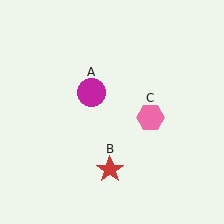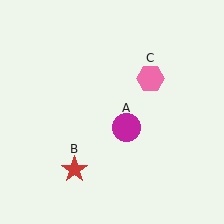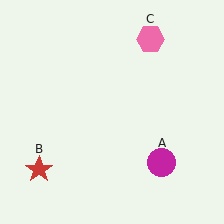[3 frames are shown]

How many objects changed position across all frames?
3 objects changed position: magenta circle (object A), red star (object B), pink hexagon (object C).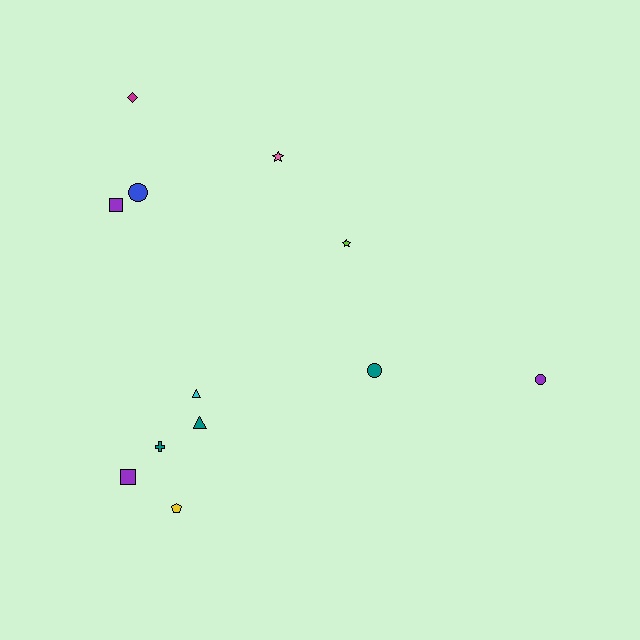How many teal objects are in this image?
There are 3 teal objects.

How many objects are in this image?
There are 12 objects.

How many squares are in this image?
There are 2 squares.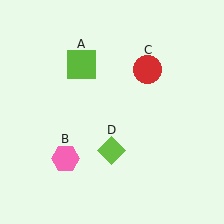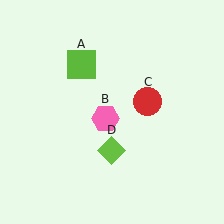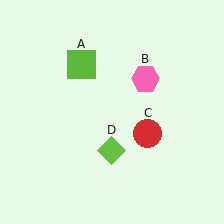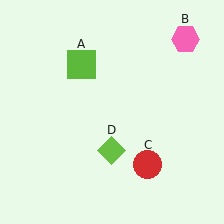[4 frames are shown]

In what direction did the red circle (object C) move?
The red circle (object C) moved down.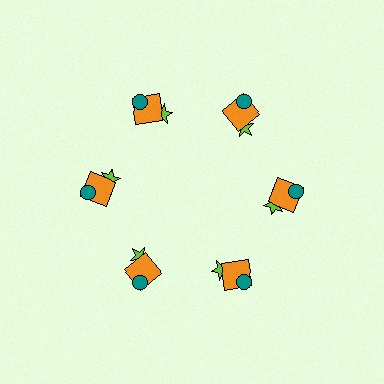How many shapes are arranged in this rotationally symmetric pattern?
There are 18 shapes, arranged in 6 groups of 3.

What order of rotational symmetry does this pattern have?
This pattern has 6-fold rotational symmetry.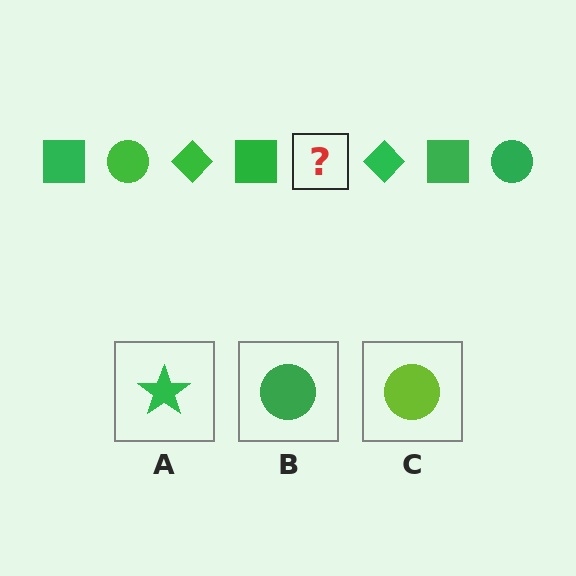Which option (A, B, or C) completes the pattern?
B.